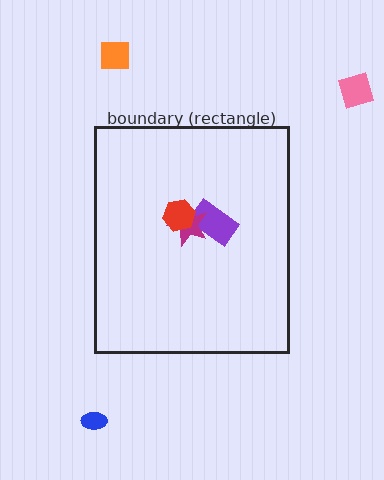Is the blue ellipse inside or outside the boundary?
Outside.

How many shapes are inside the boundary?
3 inside, 3 outside.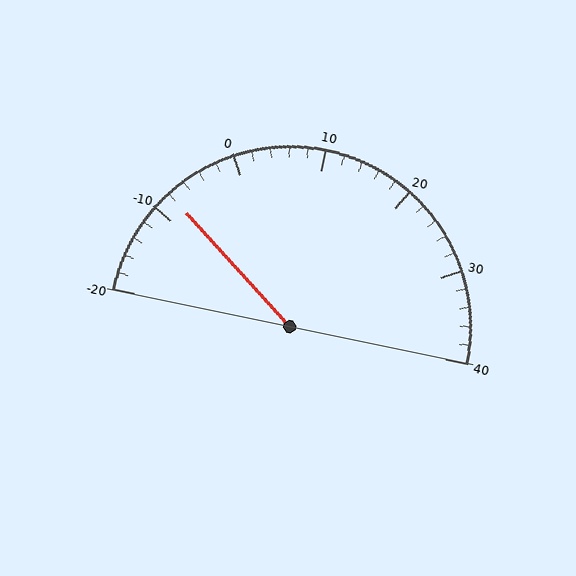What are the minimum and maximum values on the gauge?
The gauge ranges from -20 to 40.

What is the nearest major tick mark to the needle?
The nearest major tick mark is -10.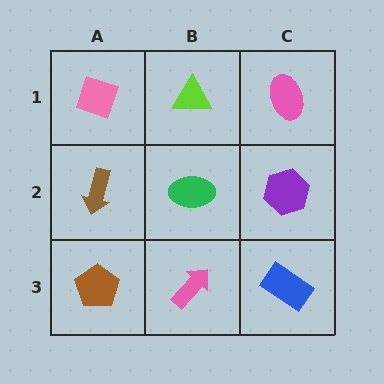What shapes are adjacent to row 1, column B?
A green ellipse (row 2, column B), a pink diamond (row 1, column A), a pink ellipse (row 1, column C).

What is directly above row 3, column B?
A green ellipse.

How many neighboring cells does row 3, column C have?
2.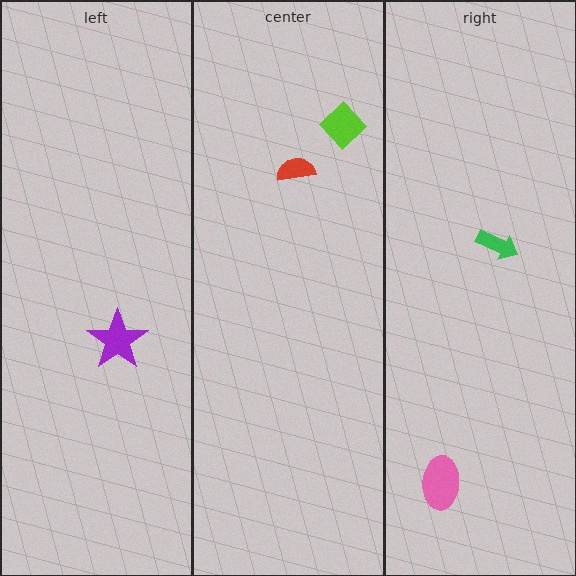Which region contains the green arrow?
The right region.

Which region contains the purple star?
The left region.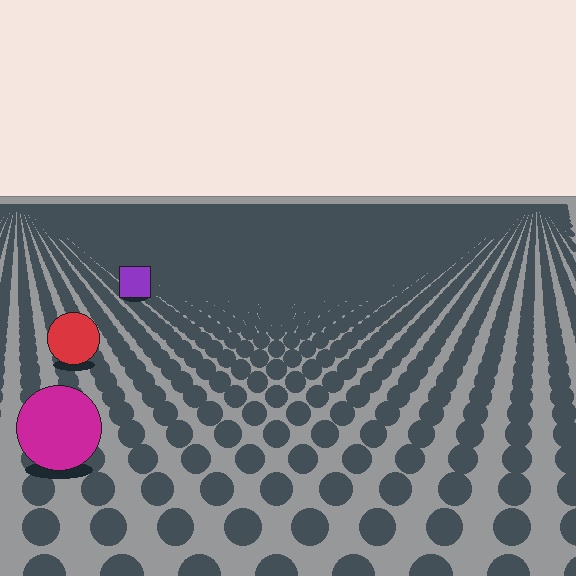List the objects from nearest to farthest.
From nearest to farthest: the magenta circle, the red circle, the purple square.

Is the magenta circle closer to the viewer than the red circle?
Yes. The magenta circle is closer — you can tell from the texture gradient: the ground texture is coarser near it.